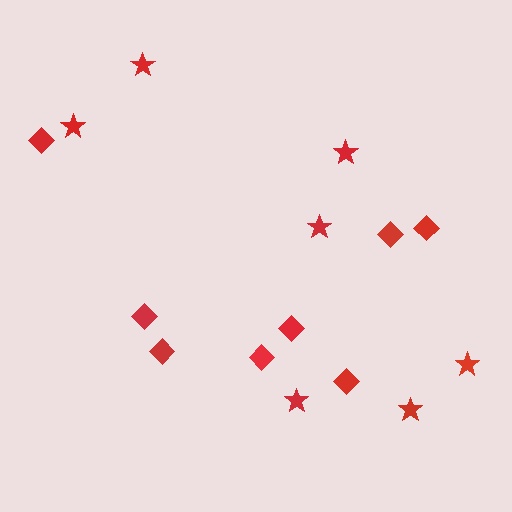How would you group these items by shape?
There are 2 groups: one group of stars (7) and one group of diamonds (8).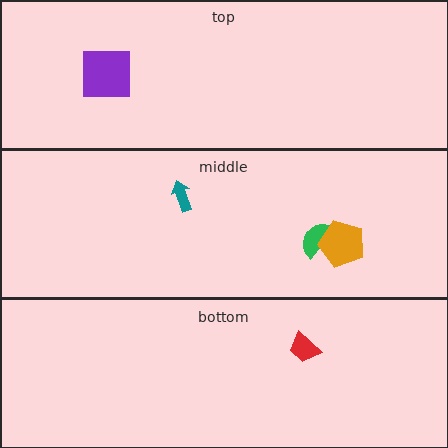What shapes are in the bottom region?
The red trapezoid.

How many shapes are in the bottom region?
1.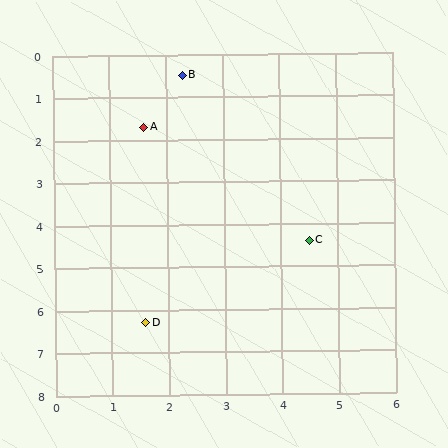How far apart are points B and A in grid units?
Points B and A are about 1.4 grid units apart.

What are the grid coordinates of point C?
Point C is at approximately (4.5, 4.4).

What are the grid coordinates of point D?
Point D is at approximately (1.6, 6.3).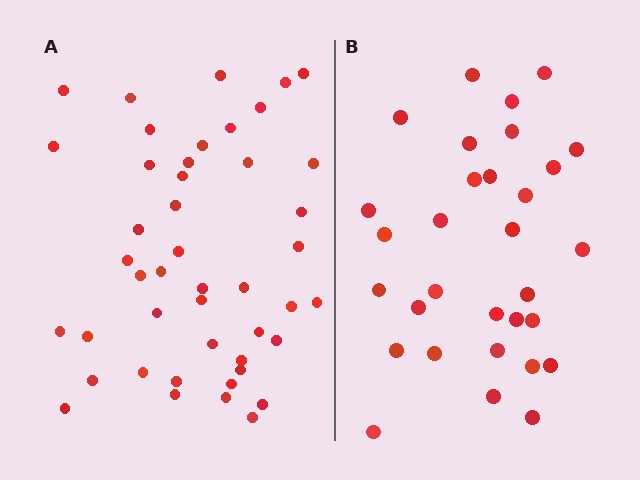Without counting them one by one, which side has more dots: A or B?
Region A (the left region) has more dots.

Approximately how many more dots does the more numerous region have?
Region A has approximately 15 more dots than region B.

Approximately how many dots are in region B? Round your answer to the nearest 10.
About 30 dots. (The exact count is 31, which rounds to 30.)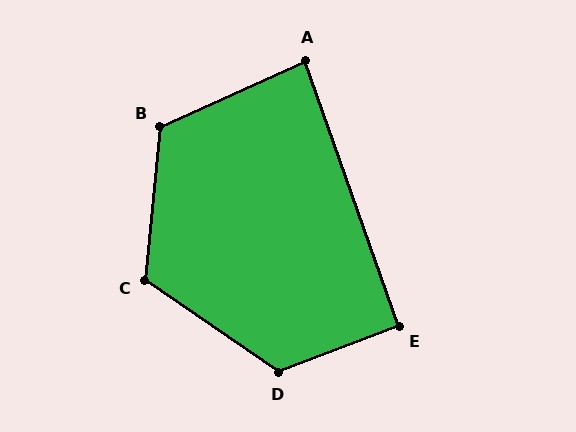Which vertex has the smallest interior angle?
A, at approximately 85 degrees.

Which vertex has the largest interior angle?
D, at approximately 124 degrees.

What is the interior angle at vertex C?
Approximately 119 degrees (obtuse).